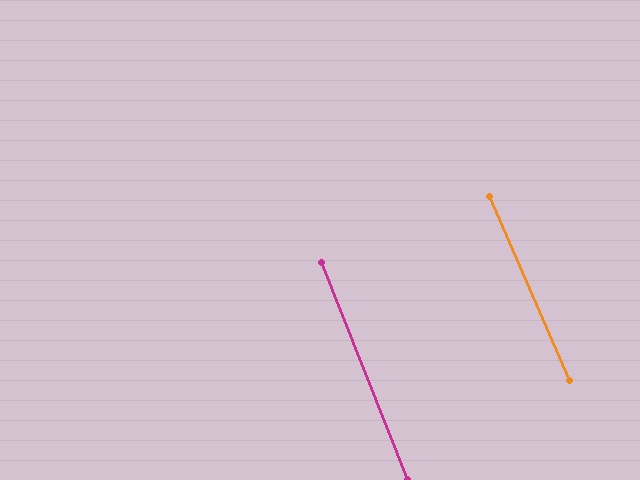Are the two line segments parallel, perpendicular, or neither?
Parallel — their directions differ by only 1.9°.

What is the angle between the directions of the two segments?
Approximately 2 degrees.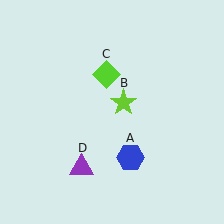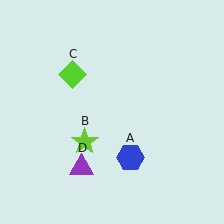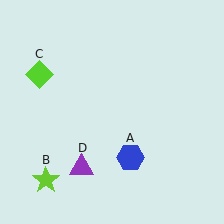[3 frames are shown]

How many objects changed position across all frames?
2 objects changed position: lime star (object B), lime diamond (object C).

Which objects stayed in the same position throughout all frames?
Blue hexagon (object A) and purple triangle (object D) remained stationary.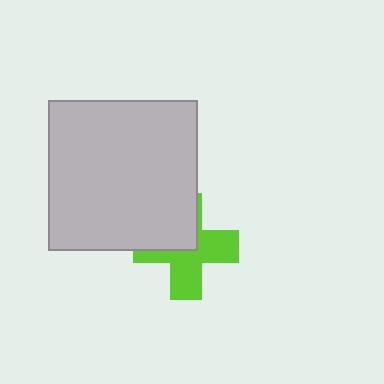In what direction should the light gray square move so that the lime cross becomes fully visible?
The light gray square should move toward the upper-left. That is the shortest direction to clear the overlap and leave the lime cross fully visible.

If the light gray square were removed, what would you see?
You would see the complete lime cross.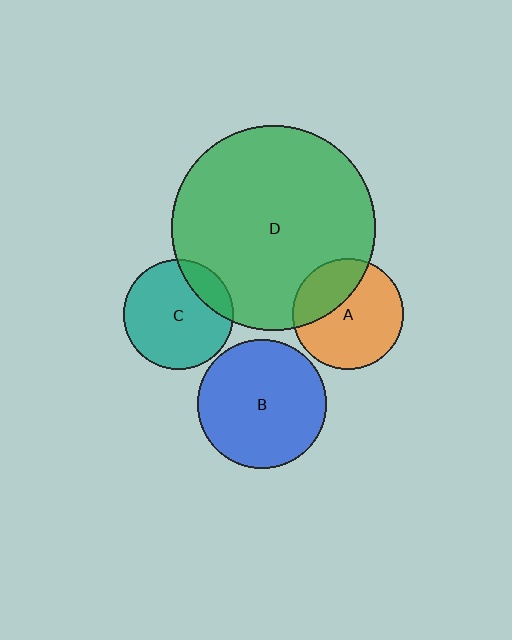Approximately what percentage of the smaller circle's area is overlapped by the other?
Approximately 15%.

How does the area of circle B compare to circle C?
Approximately 1.4 times.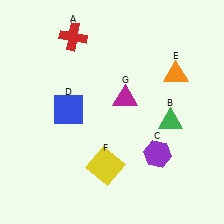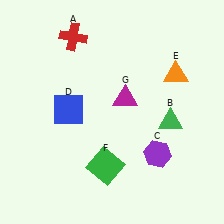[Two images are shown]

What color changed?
The square (F) changed from yellow in Image 1 to green in Image 2.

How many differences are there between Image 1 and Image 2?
There is 1 difference between the two images.